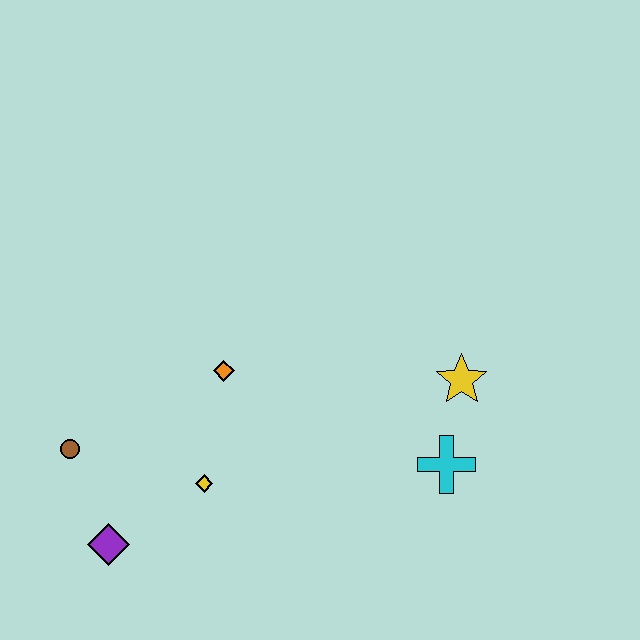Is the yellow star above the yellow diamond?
Yes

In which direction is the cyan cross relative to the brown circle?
The cyan cross is to the right of the brown circle.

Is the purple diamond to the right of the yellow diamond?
No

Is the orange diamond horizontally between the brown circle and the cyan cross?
Yes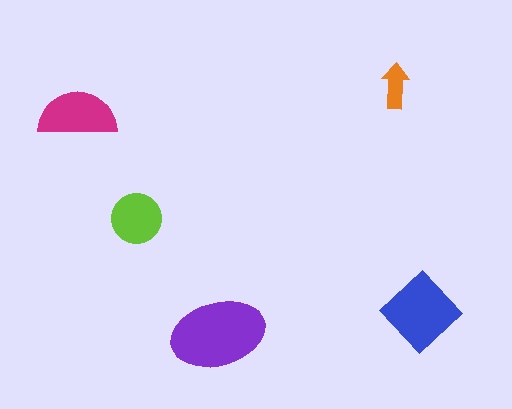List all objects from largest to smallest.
The purple ellipse, the blue diamond, the magenta semicircle, the lime circle, the orange arrow.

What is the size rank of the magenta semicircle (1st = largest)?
3rd.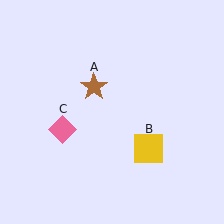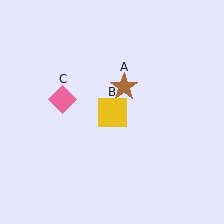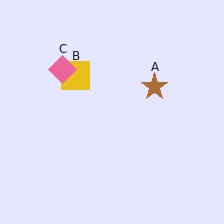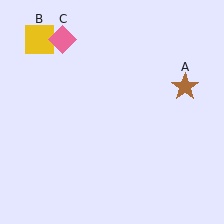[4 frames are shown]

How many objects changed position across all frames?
3 objects changed position: brown star (object A), yellow square (object B), pink diamond (object C).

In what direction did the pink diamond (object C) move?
The pink diamond (object C) moved up.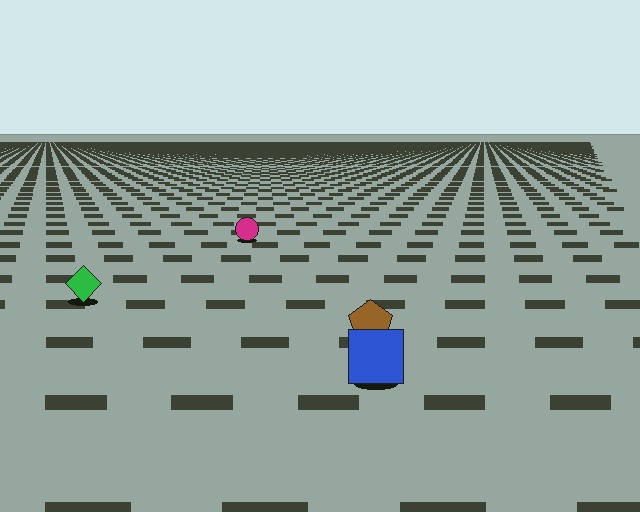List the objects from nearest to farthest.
From nearest to farthest: the blue square, the brown pentagon, the green diamond, the magenta circle.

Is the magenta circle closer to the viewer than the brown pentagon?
No. The brown pentagon is closer — you can tell from the texture gradient: the ground texture is coarser near it.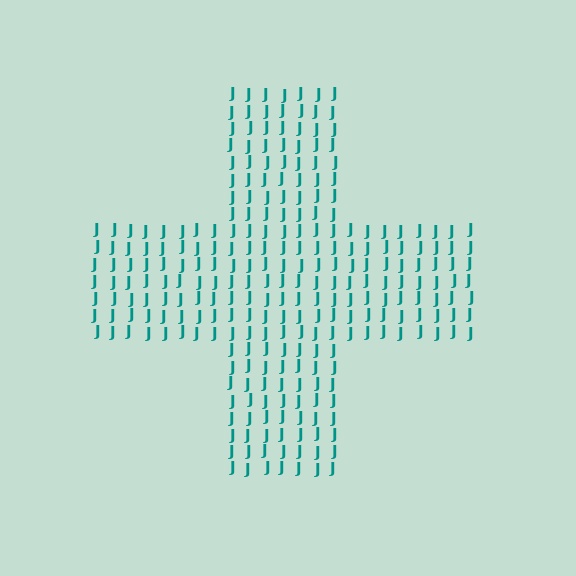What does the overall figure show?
The overall figure shows a cross.